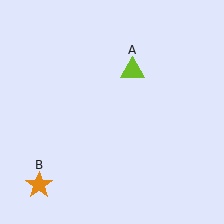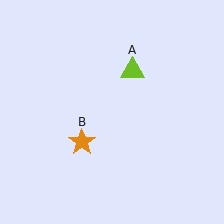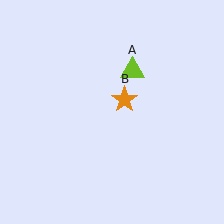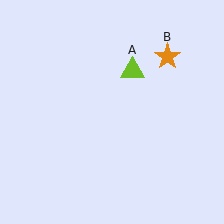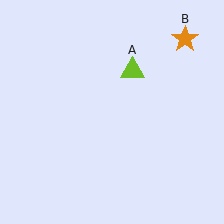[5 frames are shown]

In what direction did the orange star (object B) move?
The orange star (object B) moved up and to the right.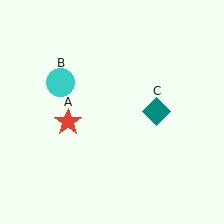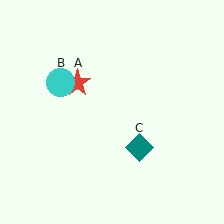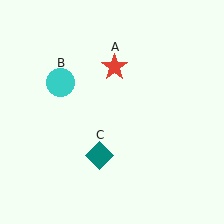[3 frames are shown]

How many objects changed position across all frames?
2 objects changed position: red star (object A), teal diamond (object C).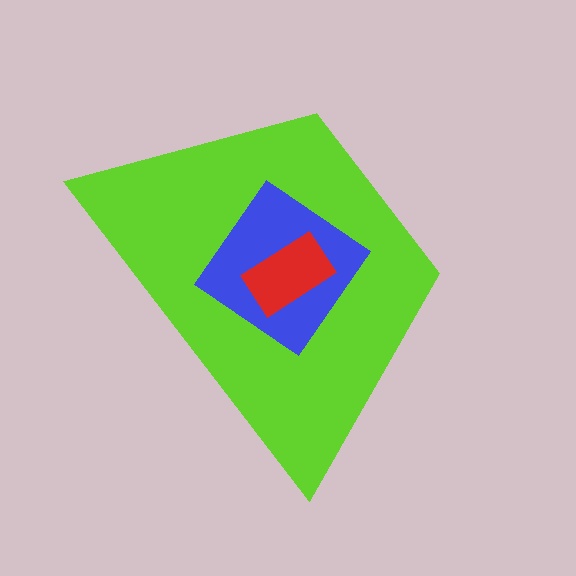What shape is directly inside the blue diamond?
The red rectangle.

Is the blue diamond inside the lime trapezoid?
Yes.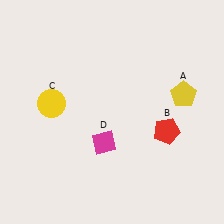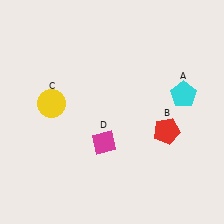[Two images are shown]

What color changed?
The pentagon (A) changed from yellow in Image 1 to cyan in Image 2.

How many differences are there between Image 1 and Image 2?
There is 1 difference between the two images.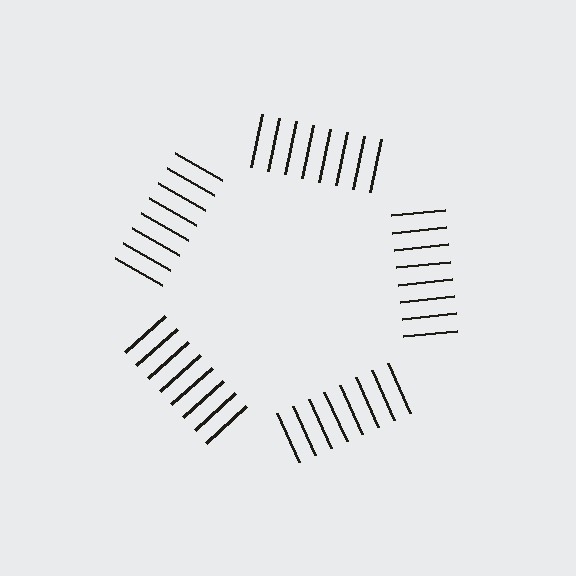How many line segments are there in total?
40 — 8 along each of the 5 edges.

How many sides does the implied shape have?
5 sides — the line-ends trace a pentagon.